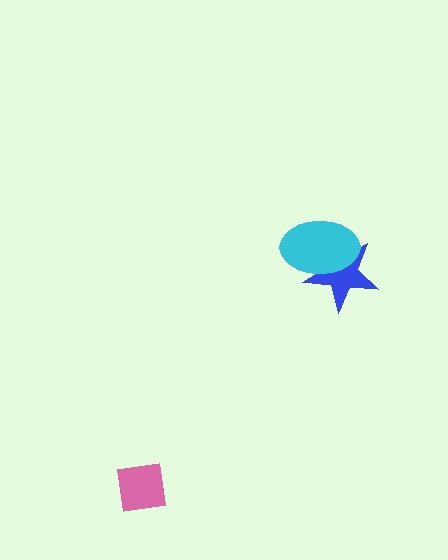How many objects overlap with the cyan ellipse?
1 object overlaps with the cyan ellipse.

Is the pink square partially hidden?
No, no other shape covers it.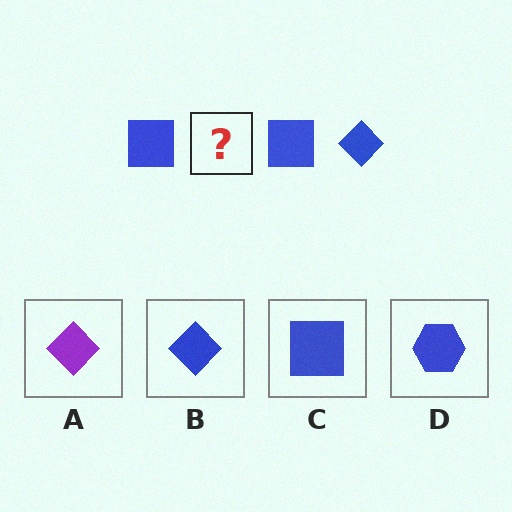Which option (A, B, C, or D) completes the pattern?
B.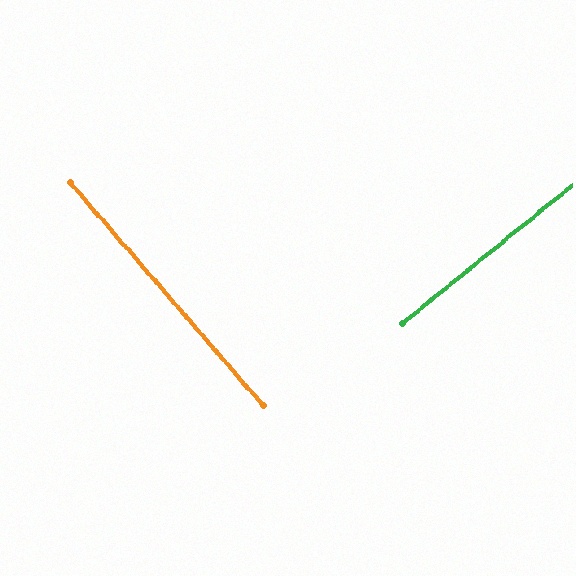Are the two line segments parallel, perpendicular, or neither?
Perpendicular — they meet at approximately 88°.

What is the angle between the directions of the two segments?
Approximately 88 degrees.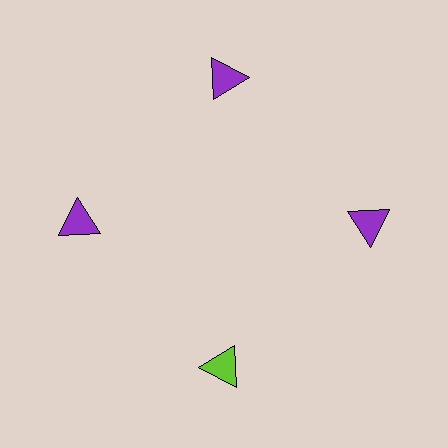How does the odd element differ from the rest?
It has a different color: lime instead of purple.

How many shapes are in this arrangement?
There are 4 shapes arranged in a ring pattern.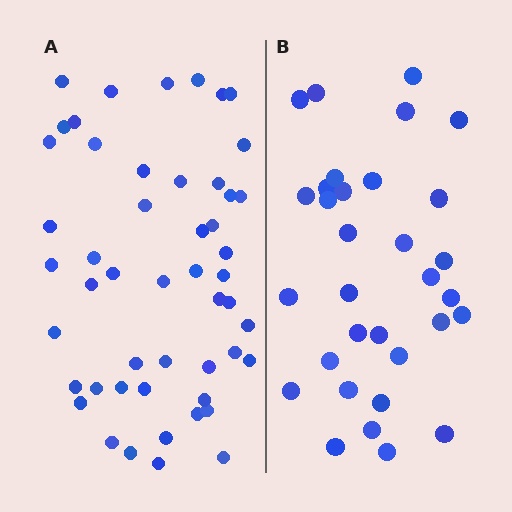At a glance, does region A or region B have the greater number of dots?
Region A (the left region) has more dots.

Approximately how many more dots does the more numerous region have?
Region A has approximately 20 more dots than region B.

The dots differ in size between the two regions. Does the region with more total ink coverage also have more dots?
No. Region B has more total ink coverage because its dots are larger, but region A actually contains more individual dots. Total area can be misleading — the number of items is what matters here.